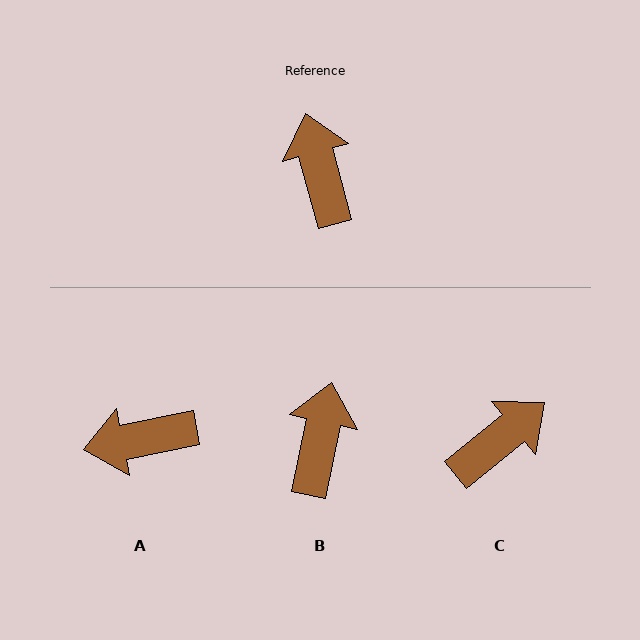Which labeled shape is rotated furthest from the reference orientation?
A, about 86 degrees away.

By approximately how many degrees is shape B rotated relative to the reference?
Approximately 27 degrees clockwise.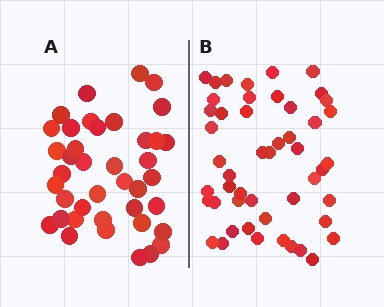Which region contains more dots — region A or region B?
Region B (the right region) has more dots.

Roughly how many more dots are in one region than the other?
Region B has roughly 8 or so more dots than region A.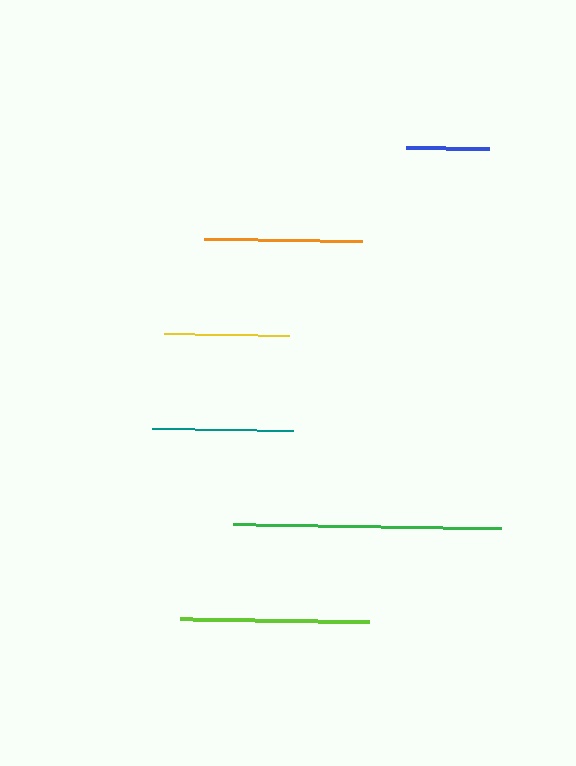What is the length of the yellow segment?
The yellow segment is approximately 125 pixels long.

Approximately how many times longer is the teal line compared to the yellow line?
The teal line is approximately 1.1 times the length of the yellow line.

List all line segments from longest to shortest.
From longest to shortest: green, lime, orange, teal, yellow, blue.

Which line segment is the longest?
The green line is the longest at approximately 267 pixels.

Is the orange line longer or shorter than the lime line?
The lime line is longer than the orange line.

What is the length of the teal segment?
The teal segment is approximately 141 pixels long.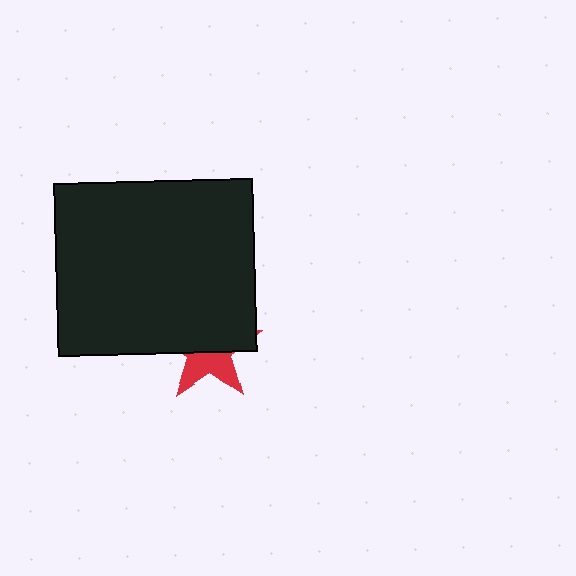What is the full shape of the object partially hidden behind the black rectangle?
The partially hidden object is a red star.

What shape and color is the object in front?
The object in front is a black rectangle.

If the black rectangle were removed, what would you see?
You would see the complete red star.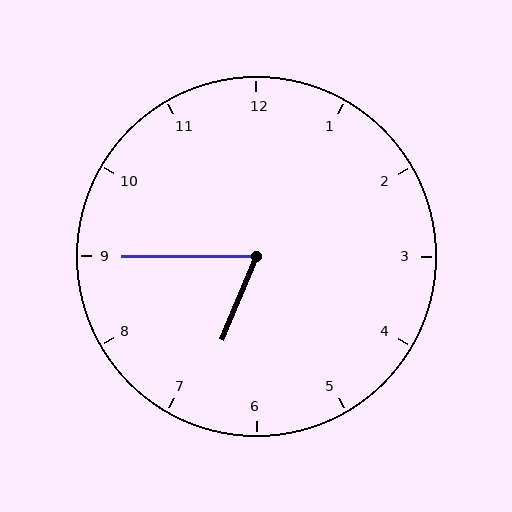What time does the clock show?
6:45.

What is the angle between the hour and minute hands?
Approximately 68 degrees.